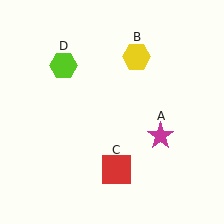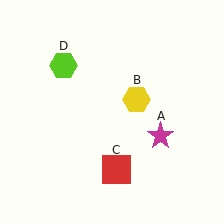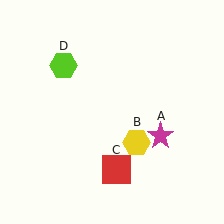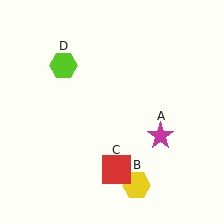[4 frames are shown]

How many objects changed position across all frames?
1 object changed position: yellow hexagon (object B).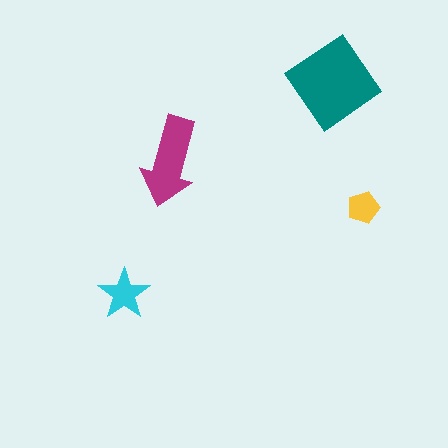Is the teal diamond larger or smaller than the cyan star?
Larger.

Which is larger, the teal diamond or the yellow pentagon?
The teal diamond.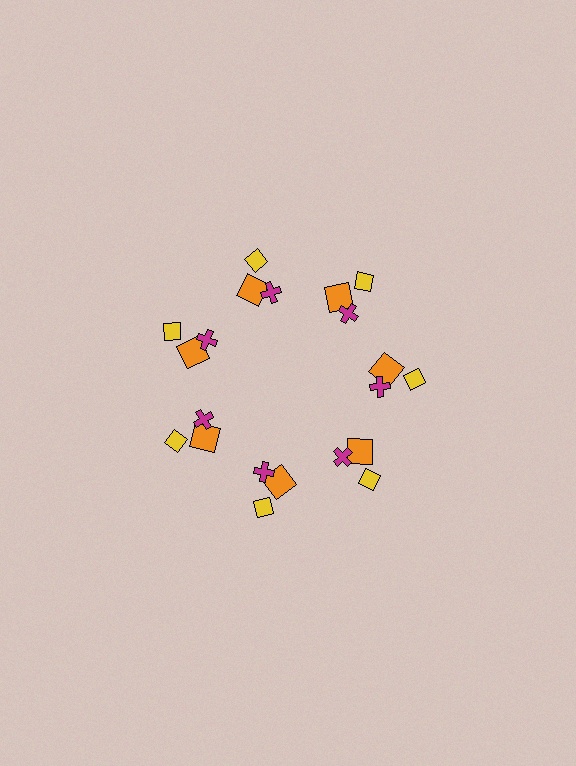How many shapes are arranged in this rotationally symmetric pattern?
There are 21 shapes, arranged in 7 groups of 3.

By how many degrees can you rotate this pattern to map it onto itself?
The pattern maps onto itself every 51 degrees of rotation.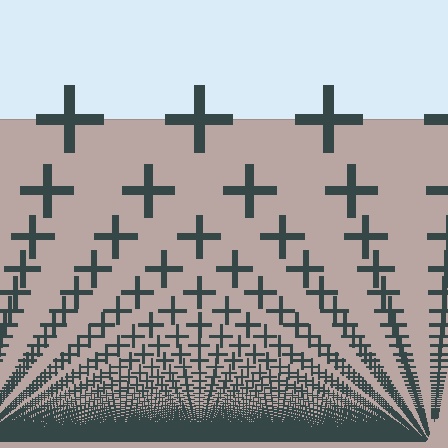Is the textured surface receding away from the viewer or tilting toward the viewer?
The surface appears to tilt toward the viewer. Texture elements get larger and sparser toward the top.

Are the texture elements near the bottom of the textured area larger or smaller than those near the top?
Smaller. The gradient is inverted — elements near the bottom are smaller and denser.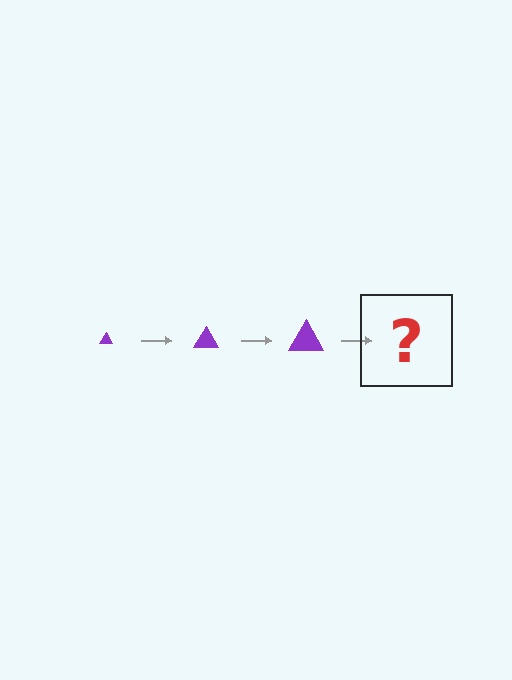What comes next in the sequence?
The next element should be a purple triangle, larger than the previous one.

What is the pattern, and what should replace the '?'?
The pattern is that the triangle gets progressively larger each step. The '?' should be a purple triangle, larger than the previous one.